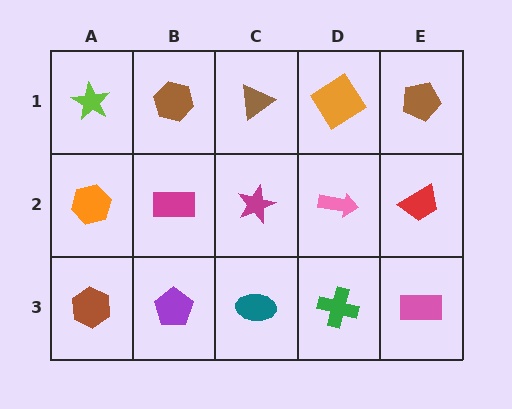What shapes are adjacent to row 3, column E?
A red trapezoid (row 2, column E), a green cross (row 3, column D).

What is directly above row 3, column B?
A magenta rectangle.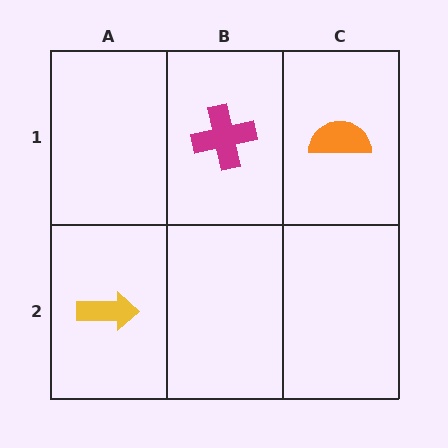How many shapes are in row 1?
2 shapes.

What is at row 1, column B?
A magenta cross.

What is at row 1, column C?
An orange semicircle.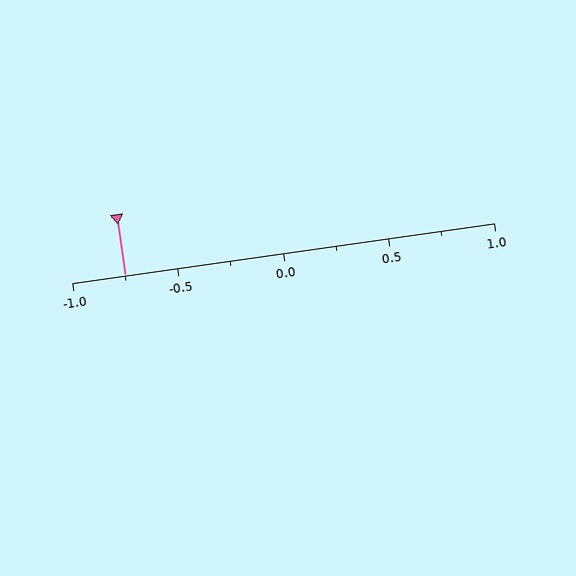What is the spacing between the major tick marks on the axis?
The major ticks are spaced 0.5 apart.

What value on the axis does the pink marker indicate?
The marker indicates approximately -0.75.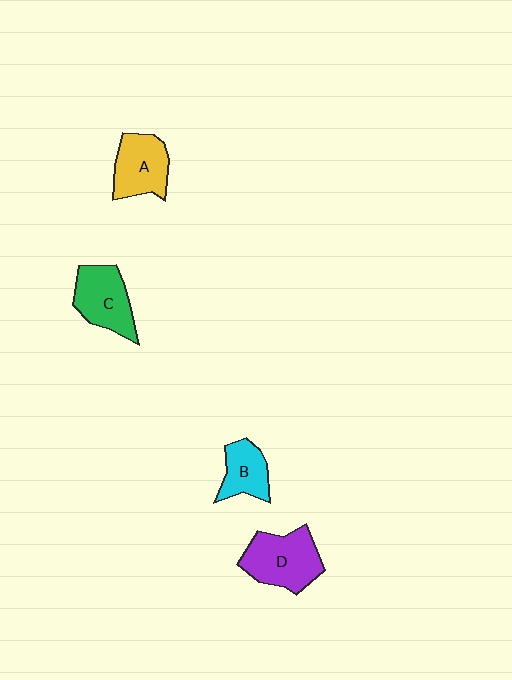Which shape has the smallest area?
Shape B (cyan).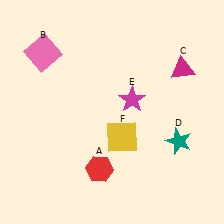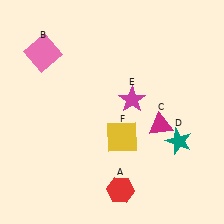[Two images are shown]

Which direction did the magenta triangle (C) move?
The magenta triangle (C) moved down.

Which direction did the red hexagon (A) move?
The red hexagon (A) moved right.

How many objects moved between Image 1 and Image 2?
2 objects moved between the two images.